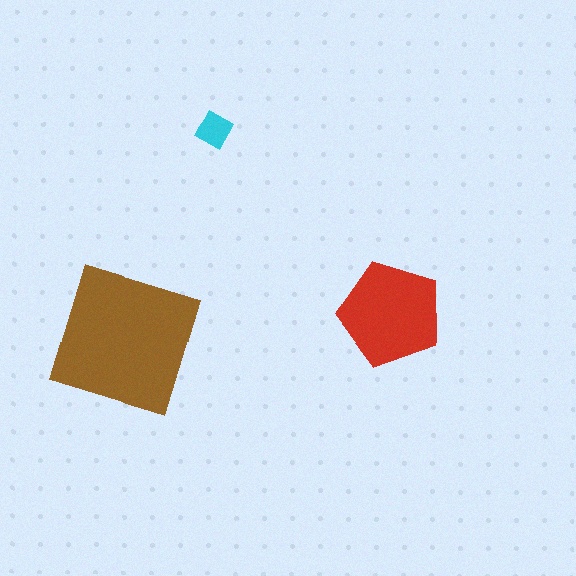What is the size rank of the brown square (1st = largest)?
1st.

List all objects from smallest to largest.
The cyan diamond, the red pentagon, the brown square.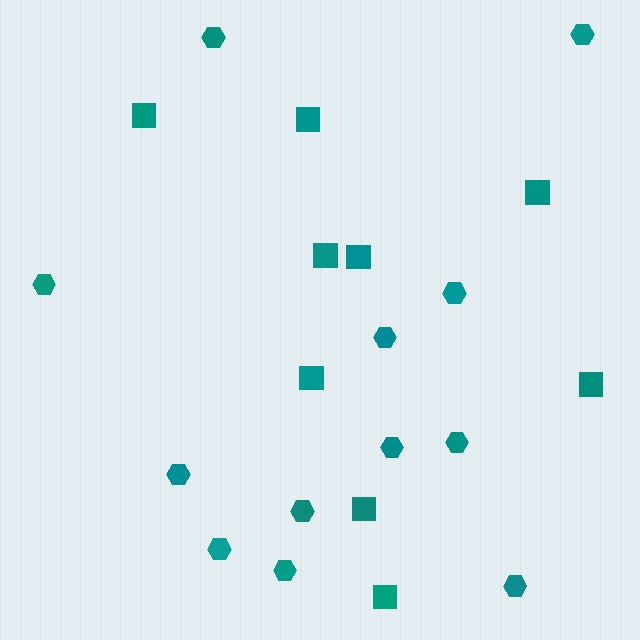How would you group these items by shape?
There are 2 groups: one group of squares (9) and one group of hexagons (12).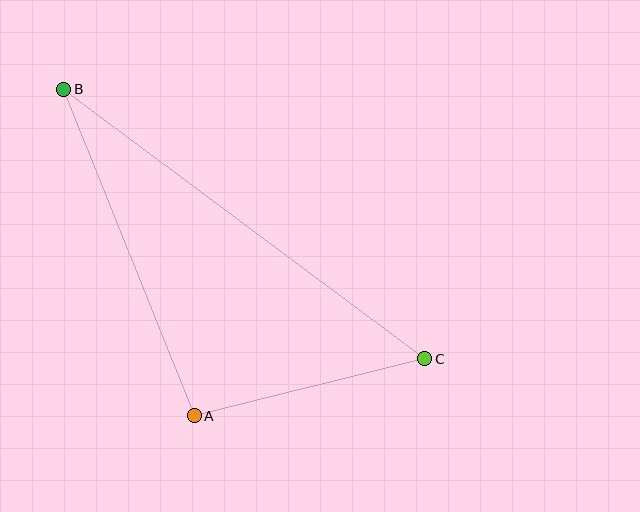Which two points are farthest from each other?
Points B and C are farthest from each other.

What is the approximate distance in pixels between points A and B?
The distance between A and B is approximately 352 pixels.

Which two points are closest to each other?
Points A and C are closest to each other.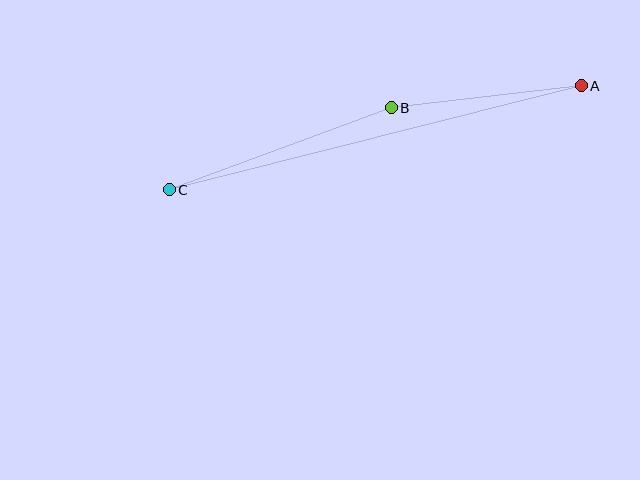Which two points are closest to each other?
Points A and B are closest to each other.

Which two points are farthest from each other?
Points A and C are farthest from each other.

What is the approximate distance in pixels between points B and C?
The distance between B and C is approximately 237 pixels.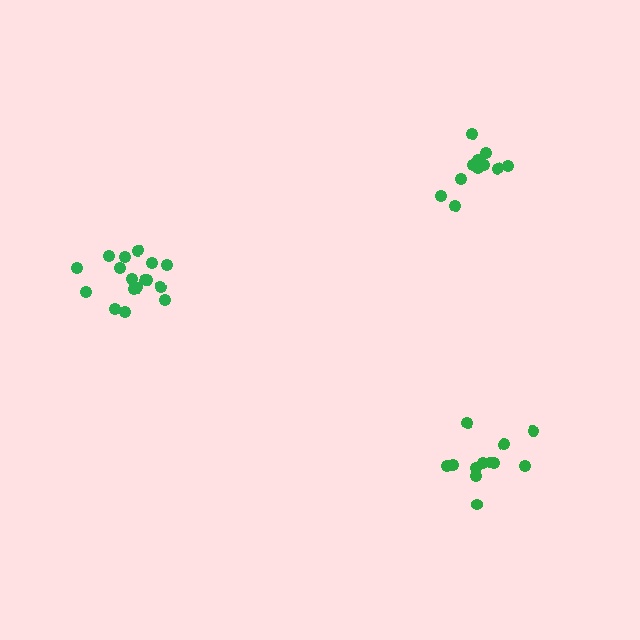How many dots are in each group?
Group 1: 17 dots, Group 2: 12 dots, Group 3: 11 dots (40 total).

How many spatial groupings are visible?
There are 3 spatial groupings.